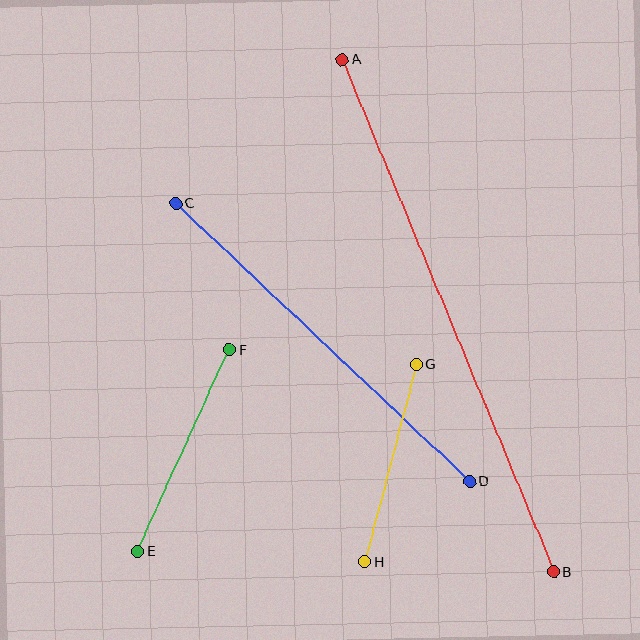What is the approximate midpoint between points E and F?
The midpoint is at approximately (183, 451) pixels.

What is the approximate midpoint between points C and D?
The midpoint is at approximately (323, 342) pixels.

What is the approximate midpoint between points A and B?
The midpoint is at approximately (448, 316) pixels.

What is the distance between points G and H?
The distance is approximately 205 pixels.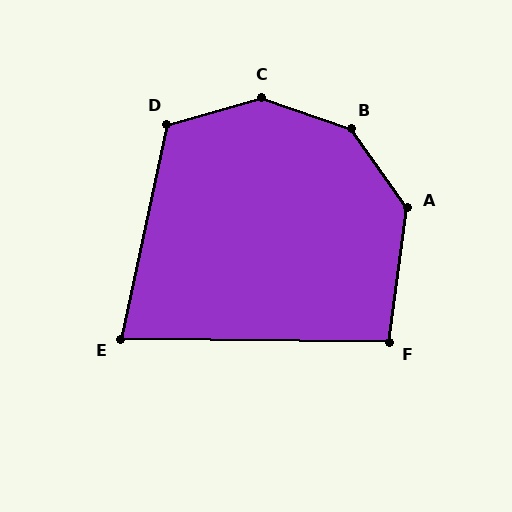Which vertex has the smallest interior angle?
E, at approximately 79 degrees.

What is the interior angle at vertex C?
Approximately 144 degrees (obtuse).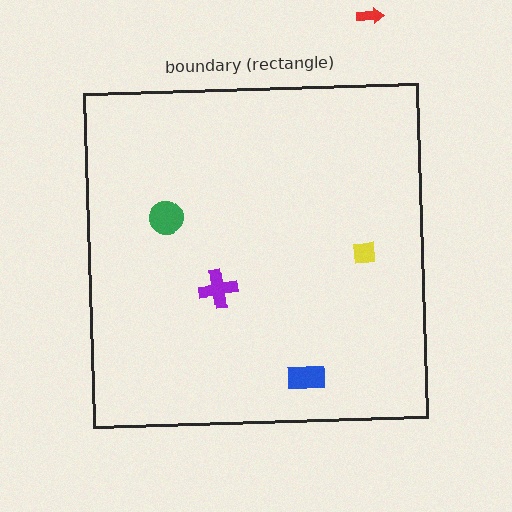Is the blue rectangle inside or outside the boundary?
Inside.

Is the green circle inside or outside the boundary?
Inside.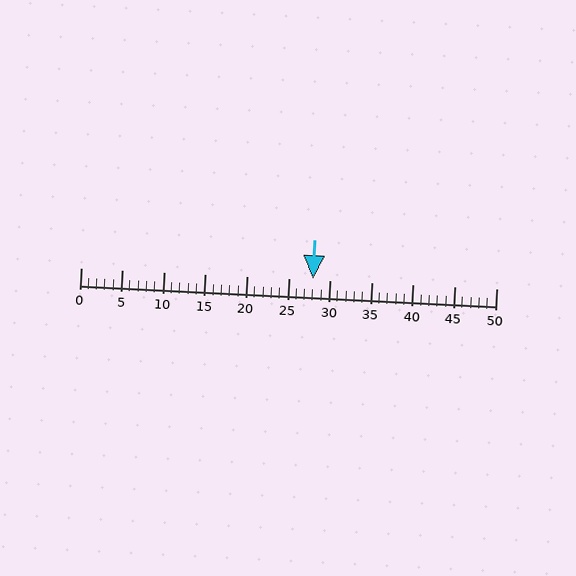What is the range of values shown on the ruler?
The ruler shows values from 0 to 50.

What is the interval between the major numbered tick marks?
The major tick marks are spaced 5 units apart.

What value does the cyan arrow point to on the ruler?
The cyan arrow points to approximately 28.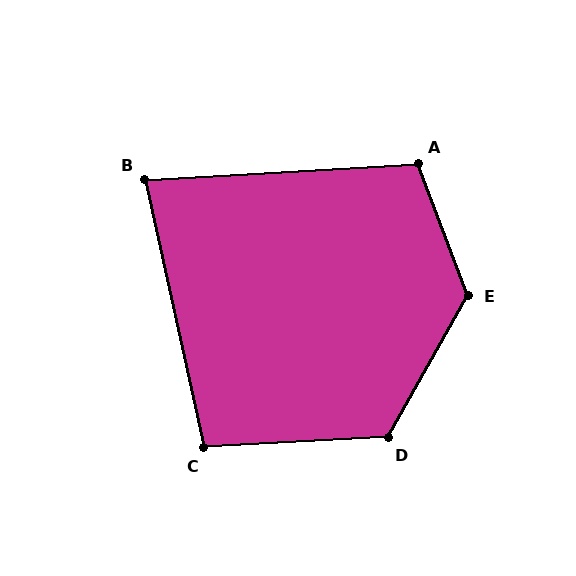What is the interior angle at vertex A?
Approximately 107 degrees (obtuse).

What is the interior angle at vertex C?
Approximately 99 degrees (obtuse).